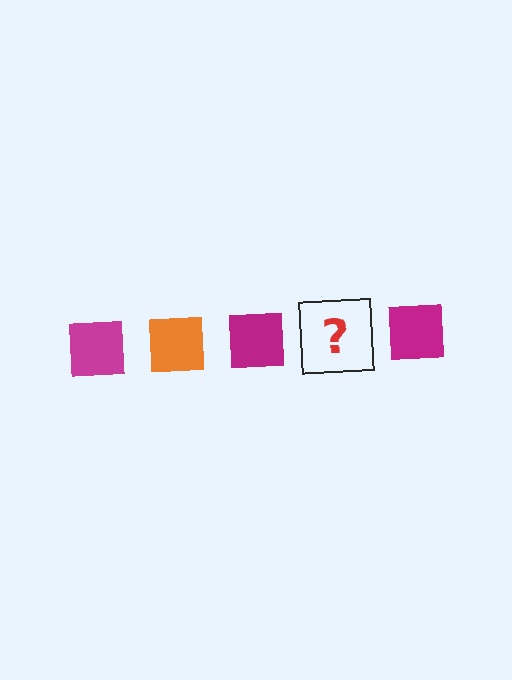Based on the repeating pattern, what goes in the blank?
The blank should be an orange square.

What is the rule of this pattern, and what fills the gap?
The rule is that the pattern cycles through magenta, orange squares. The gap should be filled with an orange square.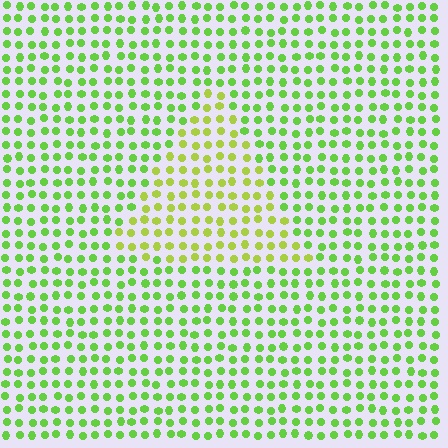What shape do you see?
I see a triangle.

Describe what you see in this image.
The image is filled with small lime elements in a uniform arrangement. A triangle-shaped region is visible where the elements are tinted to a slightly different hue, forming a subtle color boundary.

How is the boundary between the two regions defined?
The boundary is defined purely by a slight shift in hue (about 29 degrees). Spacing, size, and orientation are identical on both sides.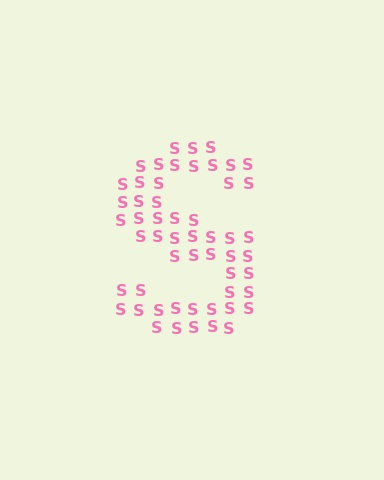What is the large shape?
The large shape is the letter S.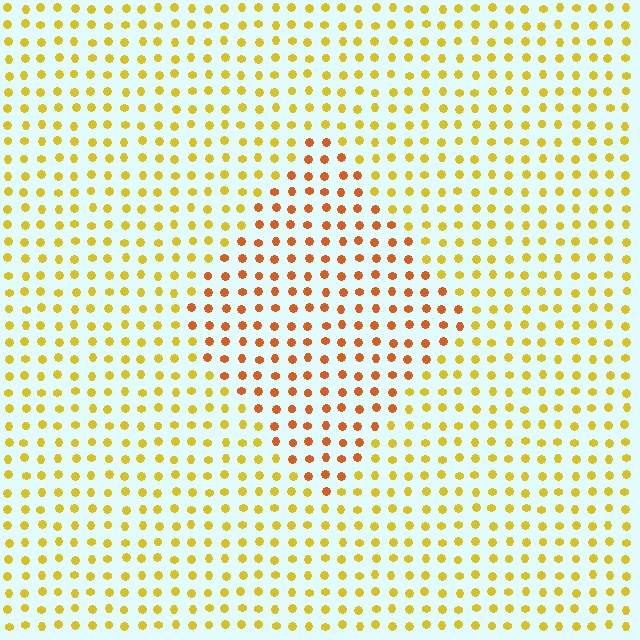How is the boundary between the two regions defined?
The boundary is defined purely by a slight shift in hue (about 32 degrees). Spacing, size, and orientation are identical on both sides.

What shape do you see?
I see a diamond.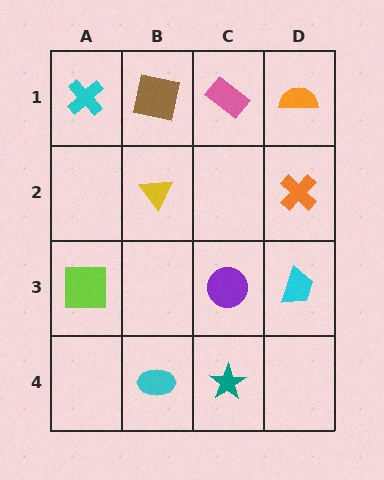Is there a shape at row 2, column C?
No, that cell is empty.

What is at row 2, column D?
An orange cross.